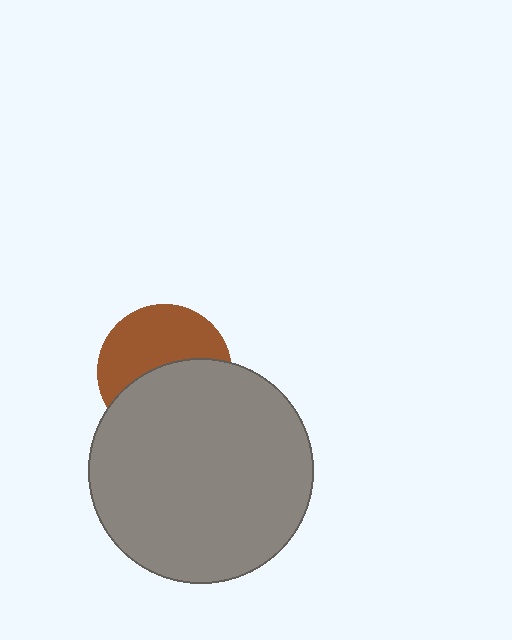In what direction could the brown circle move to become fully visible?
The brown circle could move up. That would shift it out from behind the gray circle entirely.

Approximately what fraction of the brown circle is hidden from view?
Roughly 51% of the brown circle is hidden behind the gray circle.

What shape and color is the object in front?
The object in front is a gray circle.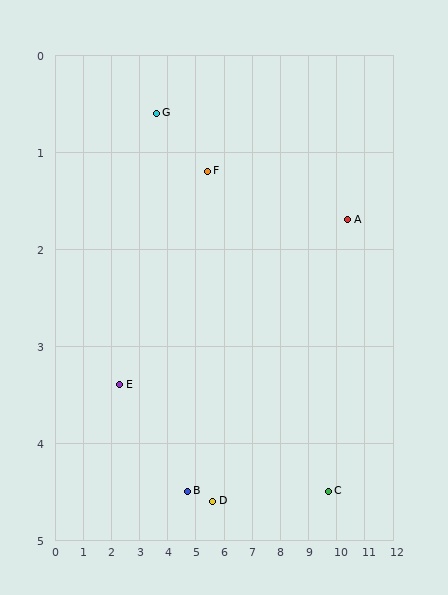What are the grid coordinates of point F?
Point F is at approximately (5.4, 1.2).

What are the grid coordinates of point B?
Point B is at approximately (4.7, 4.5).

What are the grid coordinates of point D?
Point D is at approximately (5.6, 4.6).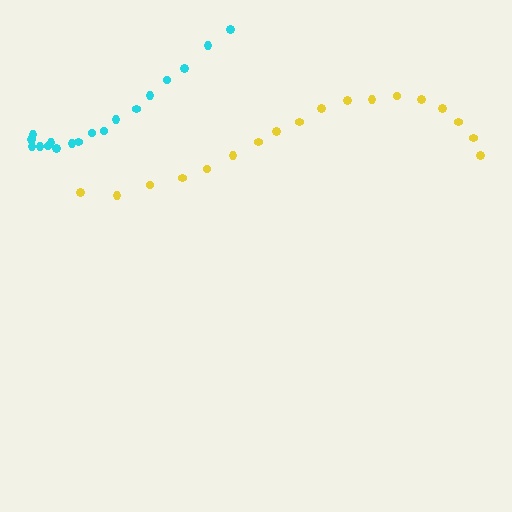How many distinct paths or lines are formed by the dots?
There are 2 distinct paths.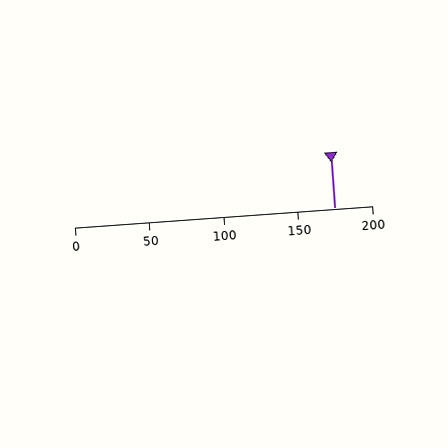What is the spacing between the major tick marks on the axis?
The major ticks are spaced 50 apart.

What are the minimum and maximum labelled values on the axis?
The axis runs from 0 to 200.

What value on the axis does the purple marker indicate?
The marker indicates approximately 175.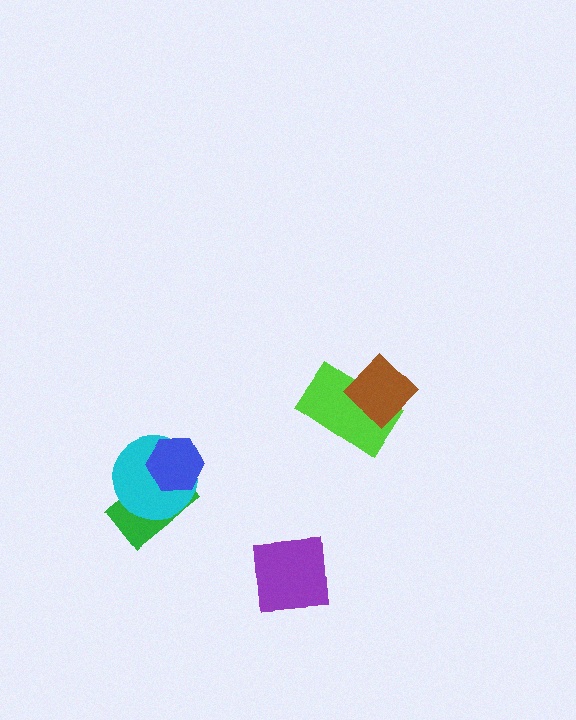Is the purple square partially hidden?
No, no other shape covers it.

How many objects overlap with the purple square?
0 objects overlap with the purple square.